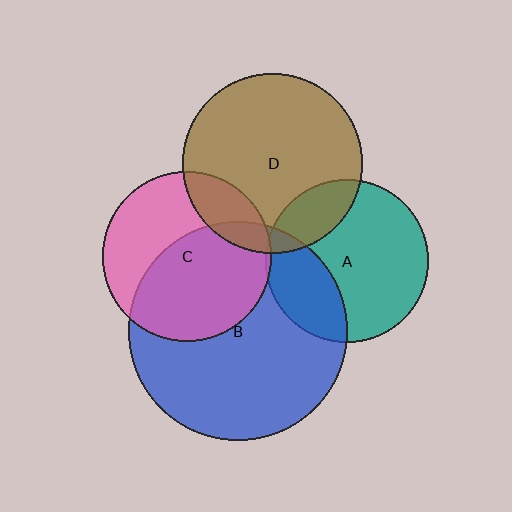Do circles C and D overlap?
Yes.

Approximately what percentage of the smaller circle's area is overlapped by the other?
Approximately 20%.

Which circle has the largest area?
Circle B (blue).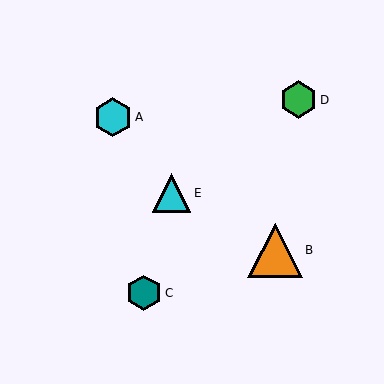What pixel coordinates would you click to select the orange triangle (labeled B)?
Click at (275, 250) to select the orange triangle B.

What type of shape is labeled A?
Shape A is a cyan hexagon.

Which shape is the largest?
The orange triangle (labeled B) is the largest.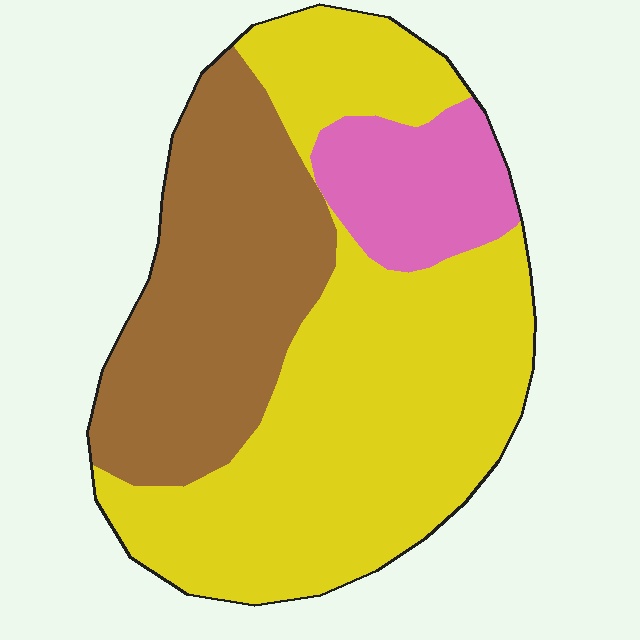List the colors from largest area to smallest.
From largest to smallest: yellow, brown, pink.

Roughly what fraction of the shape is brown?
Brown covers roughly 30% of the shape.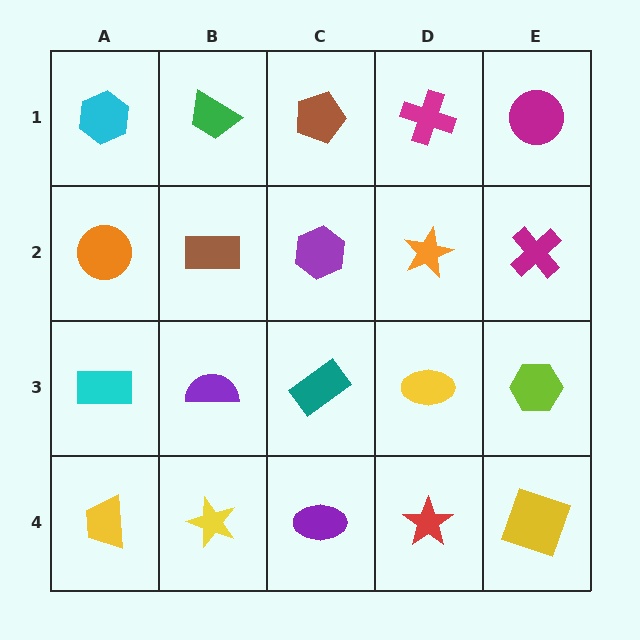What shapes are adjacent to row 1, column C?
A purple hexagon (row 2, column C), a green trapezoid (row 1, column B), a magenta cross (row 1, column D).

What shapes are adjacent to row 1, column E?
A magenta cross (row 2, column E), a magenta cross (row 1, column D).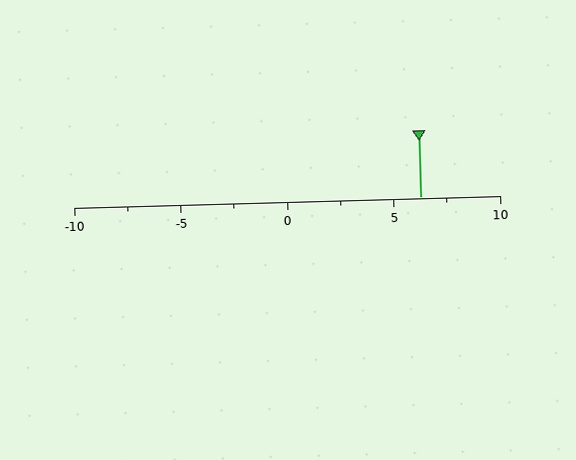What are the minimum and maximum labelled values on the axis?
The axis runs from -10 to 10.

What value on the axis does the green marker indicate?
The marker indicates approximately 6.2.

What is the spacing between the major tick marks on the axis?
The major ticks are spaced 5 apart.